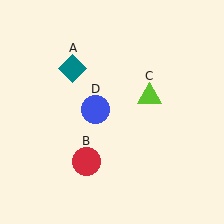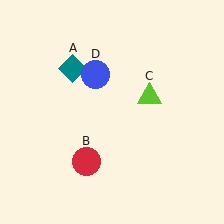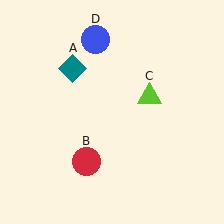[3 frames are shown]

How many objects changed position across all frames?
1 object changed position: blue circle (object D).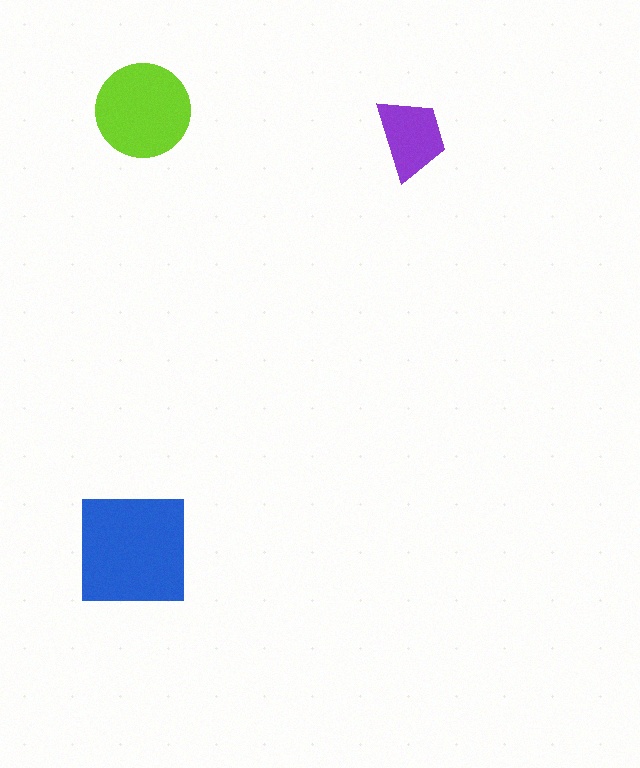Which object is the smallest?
The purple trapezoid.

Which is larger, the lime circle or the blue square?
The blue square.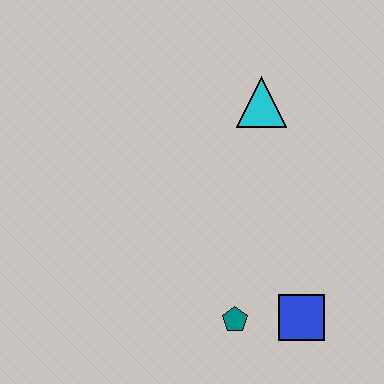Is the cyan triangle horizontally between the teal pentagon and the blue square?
Yes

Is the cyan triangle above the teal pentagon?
Yes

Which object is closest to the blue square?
The teal pentagon is closest to the blue square.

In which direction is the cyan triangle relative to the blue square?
The cyan triangle is above the blue square.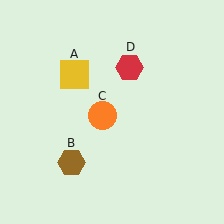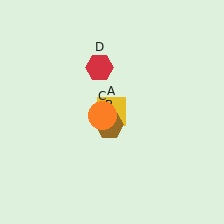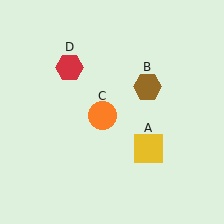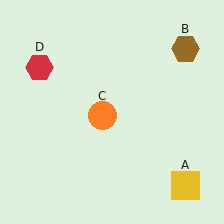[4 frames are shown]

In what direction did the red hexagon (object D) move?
The red hexagon (object D) moved left.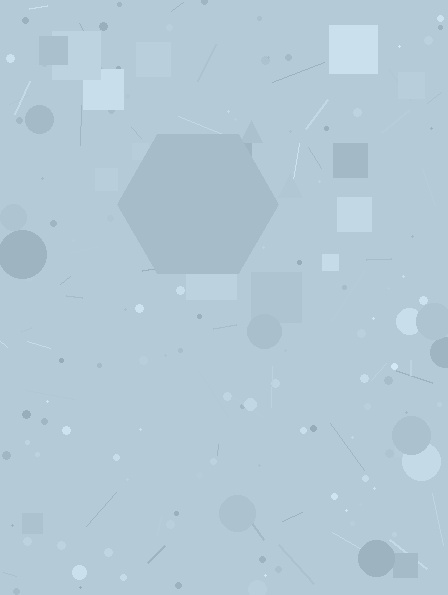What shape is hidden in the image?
A hexagon is hidden in the image.